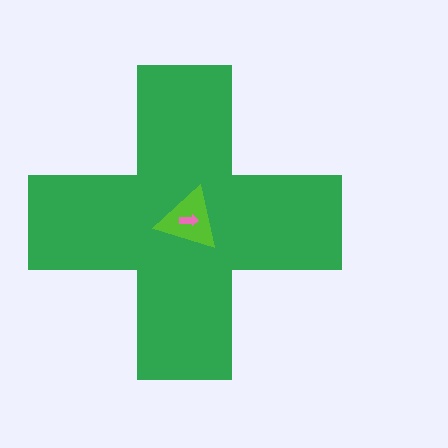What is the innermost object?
The pink arrow.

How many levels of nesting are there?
3.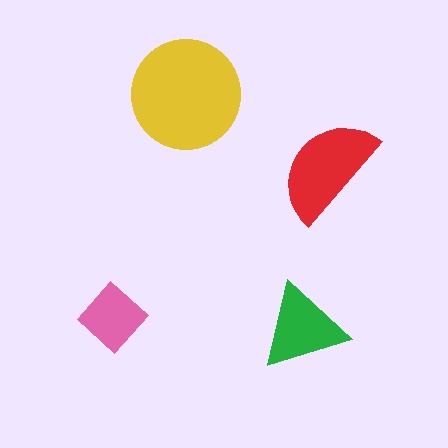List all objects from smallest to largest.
The pink diamond, the green triangle, the red semicircle, the yellow circle.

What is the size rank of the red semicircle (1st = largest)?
2nd.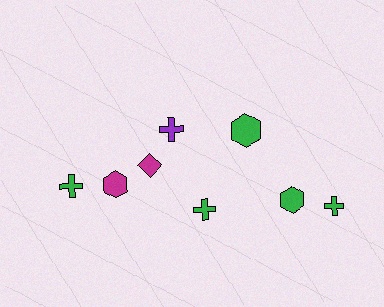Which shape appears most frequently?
Cross, with 4 objects.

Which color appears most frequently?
Green, with 5 objects.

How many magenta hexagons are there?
There is 1 magenta hexagon.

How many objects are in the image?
There are 8 objects.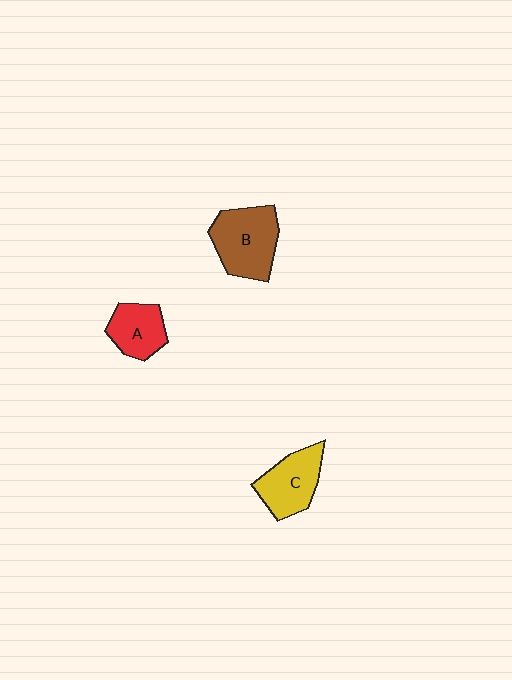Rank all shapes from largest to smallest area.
From largest to smallest: B (brown), C (yellow), A (red).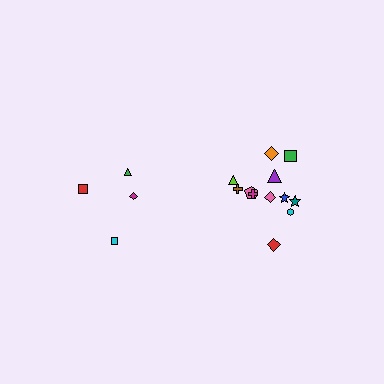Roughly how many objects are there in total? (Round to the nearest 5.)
Roughly 15 objects in total.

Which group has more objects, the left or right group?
The right group.